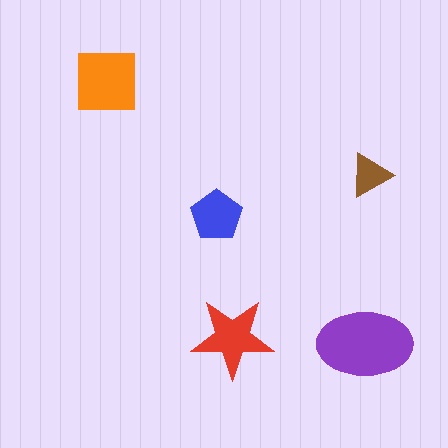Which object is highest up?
The orange square is topmost.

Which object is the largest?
The purple ellipse.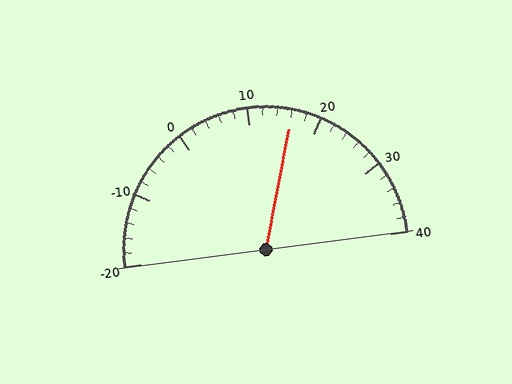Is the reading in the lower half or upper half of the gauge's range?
The reading is in the upper half of the range (-20 to 40).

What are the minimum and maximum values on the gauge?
The gauge ranges from -20 to 40.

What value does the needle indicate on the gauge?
The needle indicates approximately 16.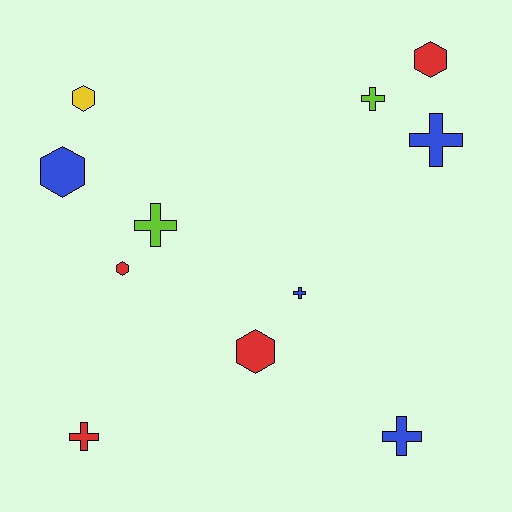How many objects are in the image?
There are 11 objects.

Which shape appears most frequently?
Cross, with 6 objects.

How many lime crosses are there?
There are 2 lime crosses.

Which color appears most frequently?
Red, with 4 objects.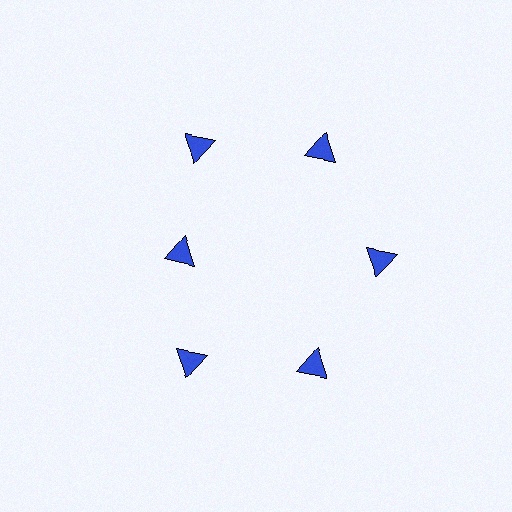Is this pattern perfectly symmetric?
No. The 6 blue triangles are arranged in a ring, but one element near the 9 o'clock position is pulled inward toward the center, breaking the 6-fold rotational symmetry.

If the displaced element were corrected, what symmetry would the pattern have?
It would have 6-fold rotational symmetry — the pattern would map onto itself every 60 degrees.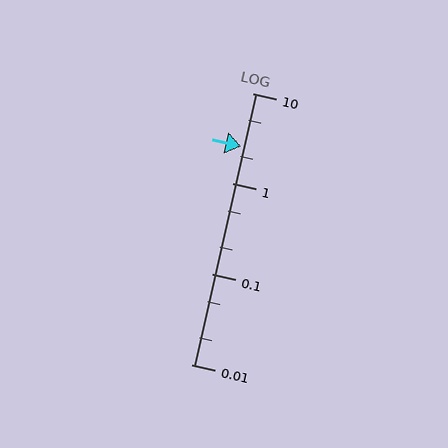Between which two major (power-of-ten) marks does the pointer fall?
The pointer is between 1 and 10.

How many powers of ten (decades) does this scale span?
The scale spans 3 decades, from 0.01 to 10.